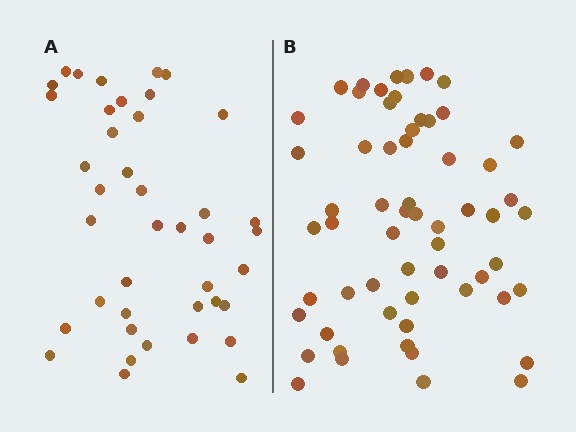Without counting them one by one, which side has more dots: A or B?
Region B (the right region) has more dots.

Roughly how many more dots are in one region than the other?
Region B has approximately 20 more dots than region A.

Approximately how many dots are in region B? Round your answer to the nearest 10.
About 60 dots.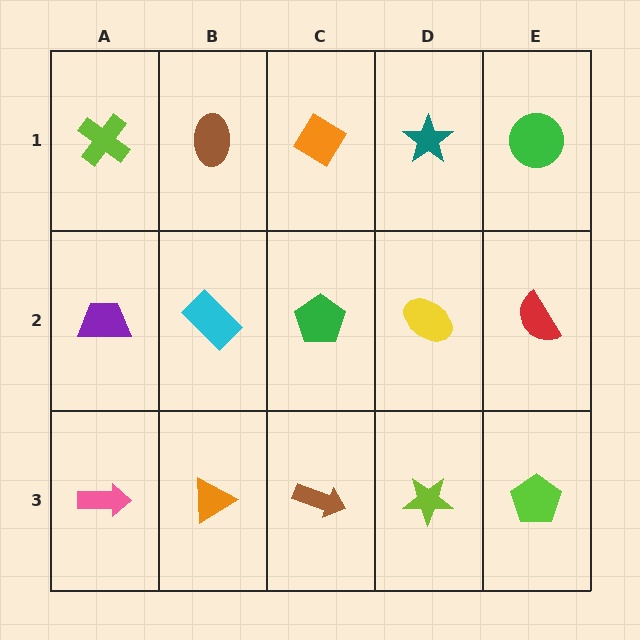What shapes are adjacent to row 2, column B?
A brown ellipse (row 1, column B), an orange triangle (row 3, column B), a purple trapezoid (row 2, column A), a green pentagon (row 2, column C).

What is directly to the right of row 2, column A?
A cyan rectangle.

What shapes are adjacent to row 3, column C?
A green pentagon (row 2, column C), an orange triangle (row 3, column B), a lime star (row 3, column D).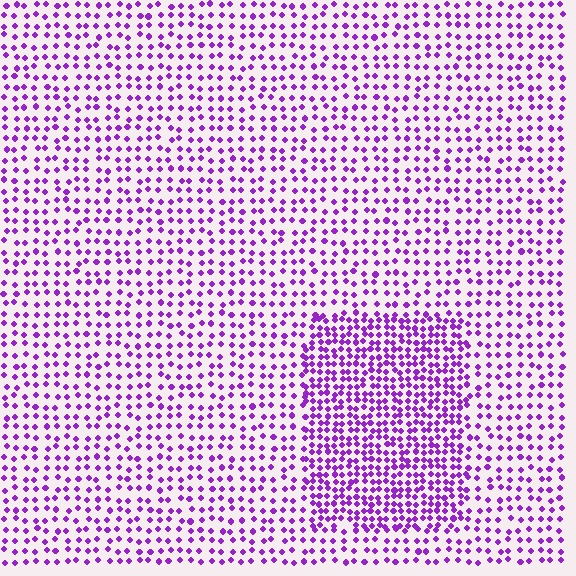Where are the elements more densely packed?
The elements are more densely packed inside the rectangle boundary.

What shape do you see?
I see a rectangle.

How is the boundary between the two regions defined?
The boundary is defined by a change in element density (approximately 2.0x ratio). All elements are the same color, size, and shape.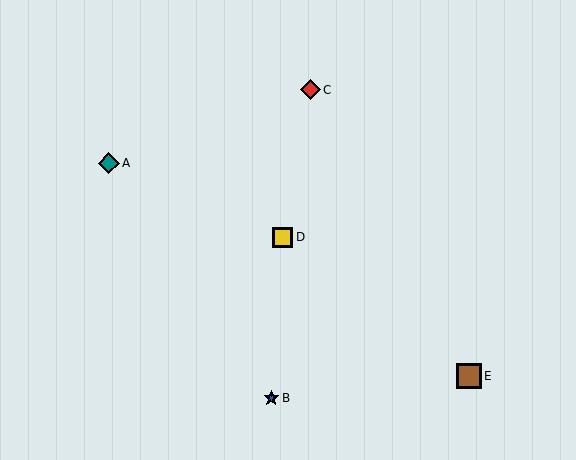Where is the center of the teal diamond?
The center of the teal diamond is at (109, 163).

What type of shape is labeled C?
Shape C is a red diamond.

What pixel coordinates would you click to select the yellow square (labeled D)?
Click at (283, 237) to select the yellow square D.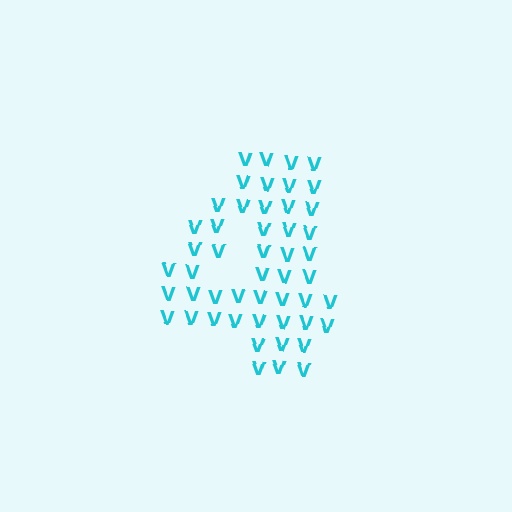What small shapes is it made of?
It is made of small letter V's.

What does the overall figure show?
The overall figure shows the digit 4.